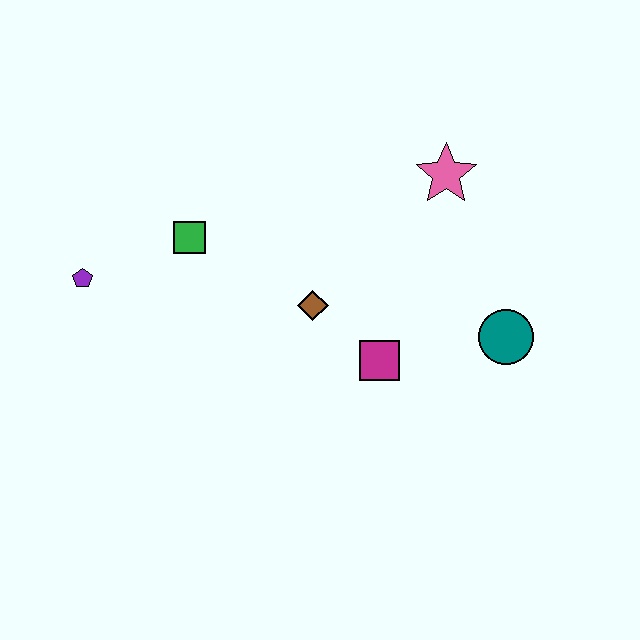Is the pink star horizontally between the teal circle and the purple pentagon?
Yes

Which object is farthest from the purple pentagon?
The teal circle is farthest from the purple pentagon.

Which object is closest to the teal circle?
The magenta square is closest to the teal circle.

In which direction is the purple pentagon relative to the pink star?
The purple pentagon is to the left of the pink star.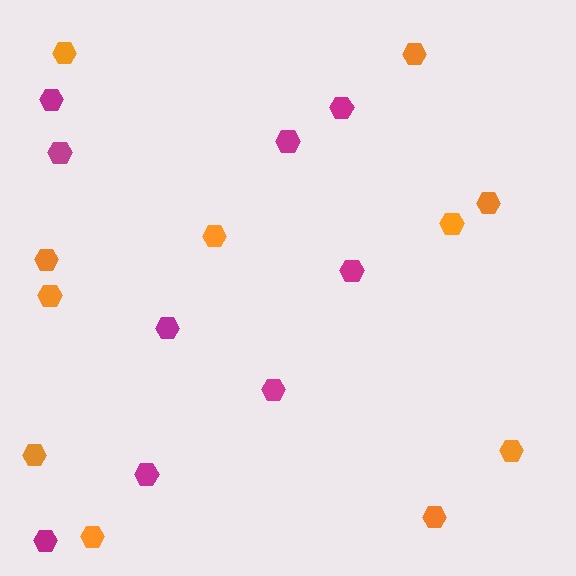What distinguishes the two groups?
There are 2 groups: one group of magenta hexagons (9) and one group of orange hexagons (11).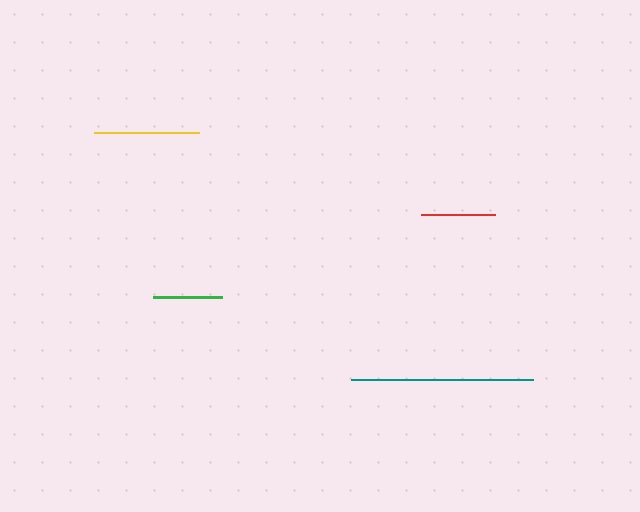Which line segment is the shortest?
The green line is the shortest at approximately 69 pixels.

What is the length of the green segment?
The green segment is approximately 69 pixels long.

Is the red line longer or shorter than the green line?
The red line is longer than the green line.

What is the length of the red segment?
The red segment is approximately 73 pixels long.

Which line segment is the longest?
The teal line is the longest at approximately 182 pixels.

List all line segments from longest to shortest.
From longest to shortest: teal, yellow, red, green.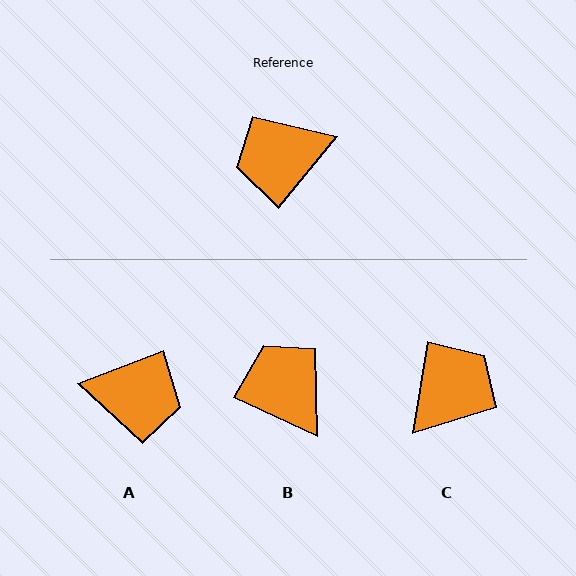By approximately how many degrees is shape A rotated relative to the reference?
Approximately 151 degrees counter-clockwise.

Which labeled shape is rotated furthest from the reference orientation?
A, about 151 degrees away.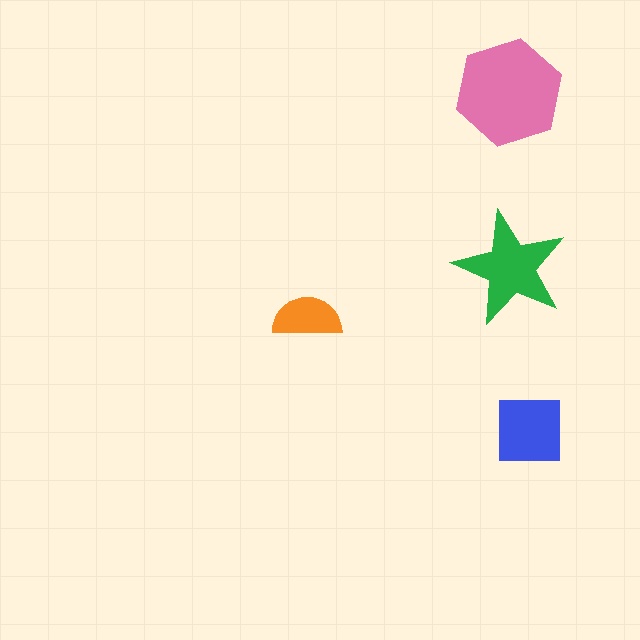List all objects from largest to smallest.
The pink hexagon, the green star, the blue square, the orange semicircle.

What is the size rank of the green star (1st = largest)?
2nd.